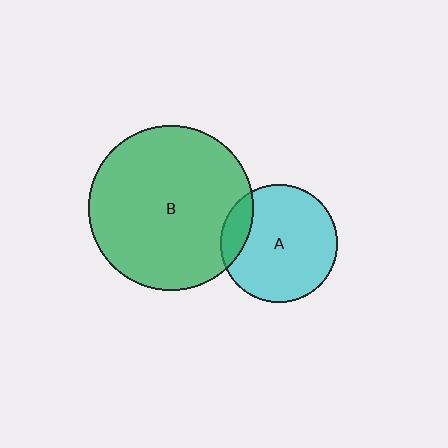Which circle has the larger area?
Circle B (green).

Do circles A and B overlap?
Yes.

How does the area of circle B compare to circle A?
Approximately 2.0 times.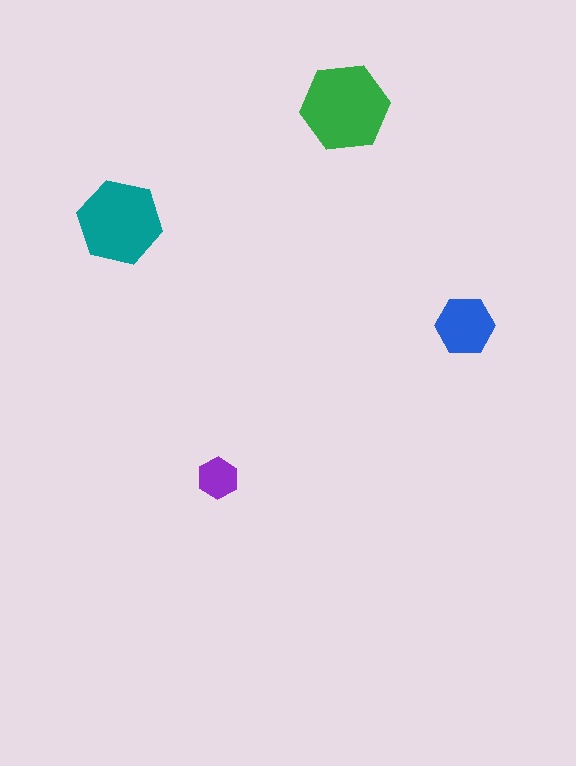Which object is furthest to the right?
The blue hexagon is rightmost.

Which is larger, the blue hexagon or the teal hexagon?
The teal one.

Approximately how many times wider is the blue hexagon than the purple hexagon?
About 1.5 times wider.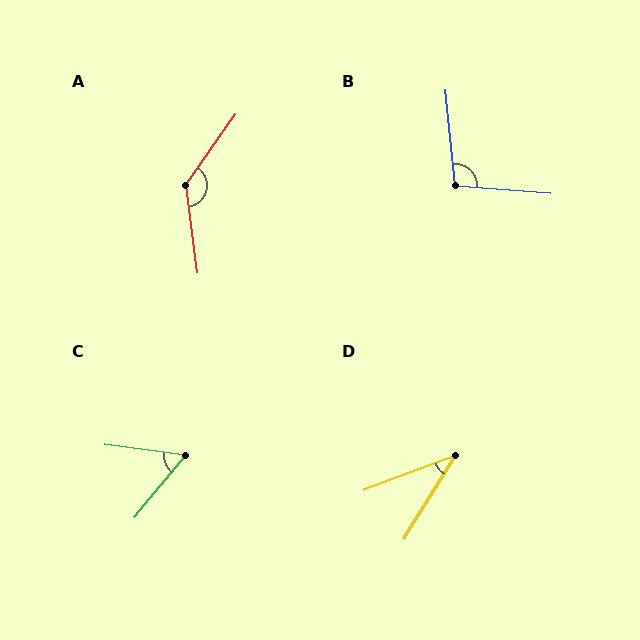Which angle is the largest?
A, at approximately 137 degrees.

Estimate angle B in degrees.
Approximately 100 degrees.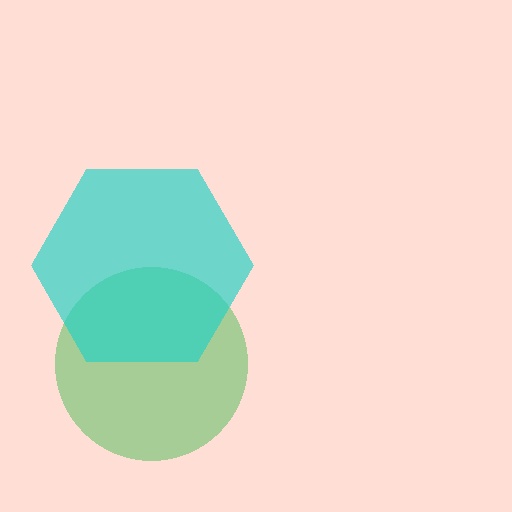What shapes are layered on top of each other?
The layered shapes are: a green circle, a cyan hexagon.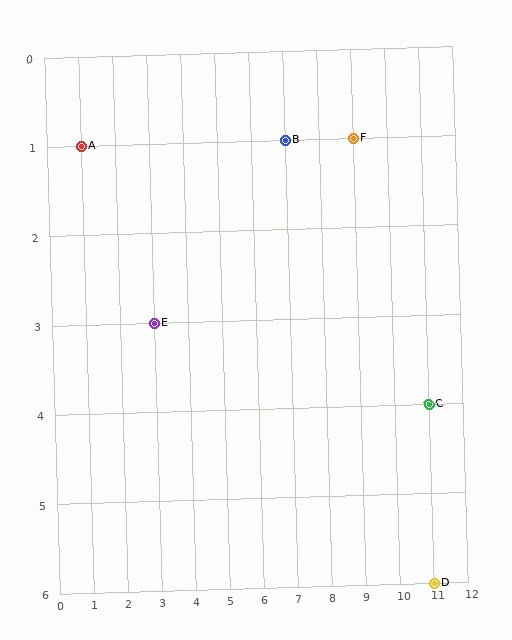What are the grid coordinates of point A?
Point A is at grid coordinates (1, 1).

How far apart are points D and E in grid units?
Points D and E are 8 columns and 3 rows apart (about 8.5 grid units diagonally).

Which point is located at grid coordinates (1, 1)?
Point A is at (1, 1).